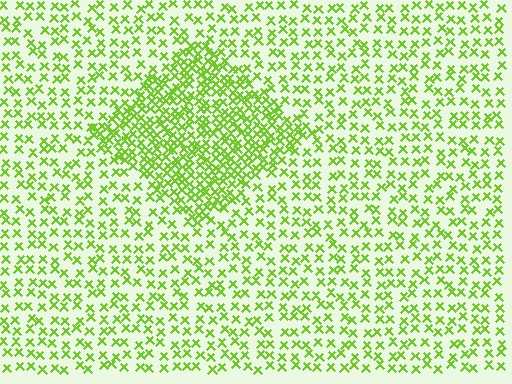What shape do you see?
I see a diamond.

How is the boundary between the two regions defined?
The boundary is defined by a change in element density (approximately 2.2x ratio). All elements are the same color, size, and shape.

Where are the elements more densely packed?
The elements are more densely packed inside the diamond boundary.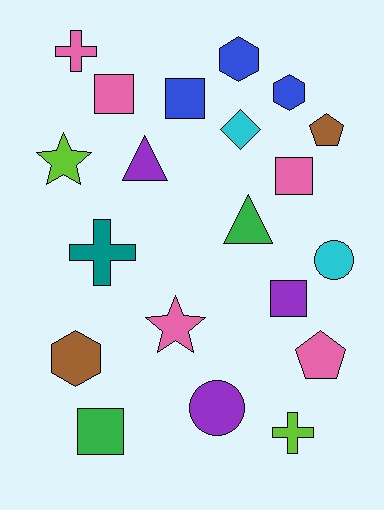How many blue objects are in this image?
There are 3 blue objects.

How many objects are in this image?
There are 20 objects.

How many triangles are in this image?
There are 2 triangles.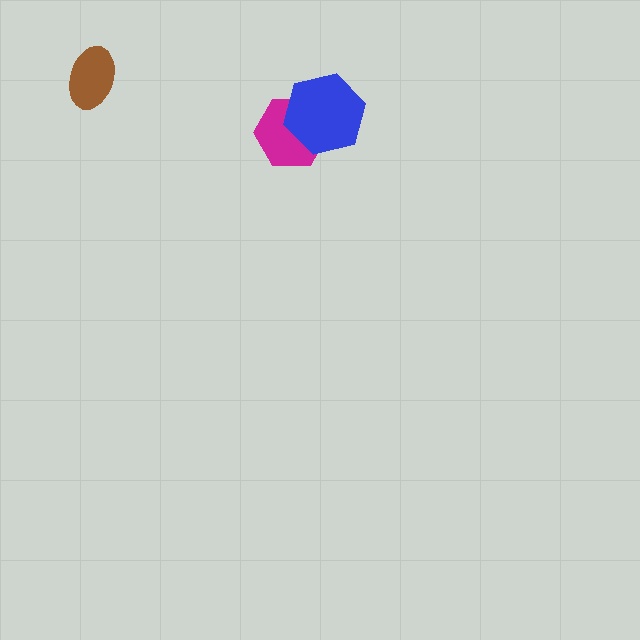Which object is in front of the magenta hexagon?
The blue hexagon is in front of the magenta hexagon.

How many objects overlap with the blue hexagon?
1 object overlaps with the blue hexagon.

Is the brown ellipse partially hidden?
No, no other shape covers it.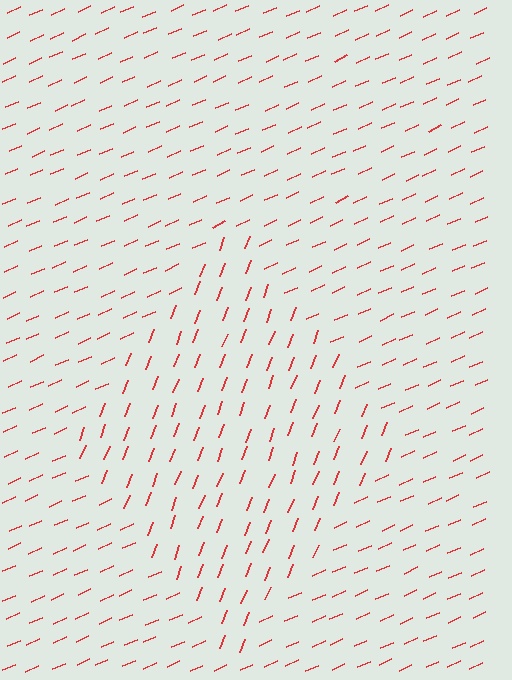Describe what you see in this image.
The image is filled with small red line segments. A diamond region in the image has lines oriented differently from the surrounding lines, creating a visible texture boundary.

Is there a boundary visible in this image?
Yes, there is a texture boundary formed by a change in line orientation.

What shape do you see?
I see a diamond.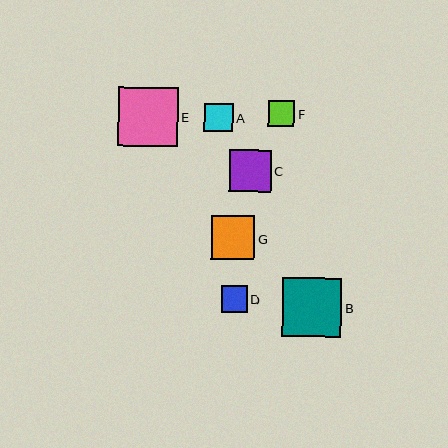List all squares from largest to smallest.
From largest to smallest: B, E, G, C, A, D, F.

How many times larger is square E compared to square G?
Square E is approximately 1.3 times the size of square G.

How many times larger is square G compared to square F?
Square G is approximately 1.7 times the size of square F.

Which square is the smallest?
Square F is the smallest with a size of approximately 26 pixels.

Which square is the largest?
Square B is the largest with a size of approximately 59 pixels.